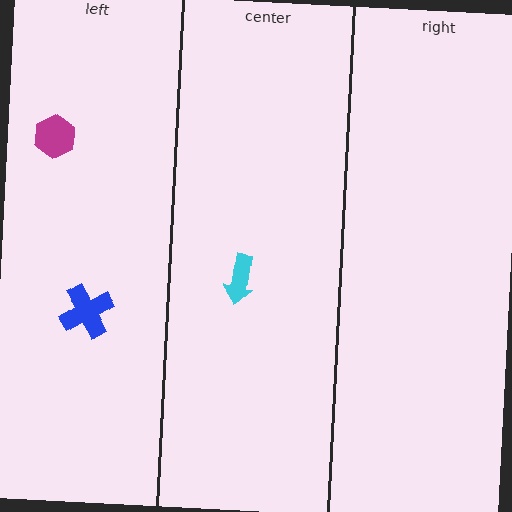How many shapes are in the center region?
1.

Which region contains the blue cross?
The left region.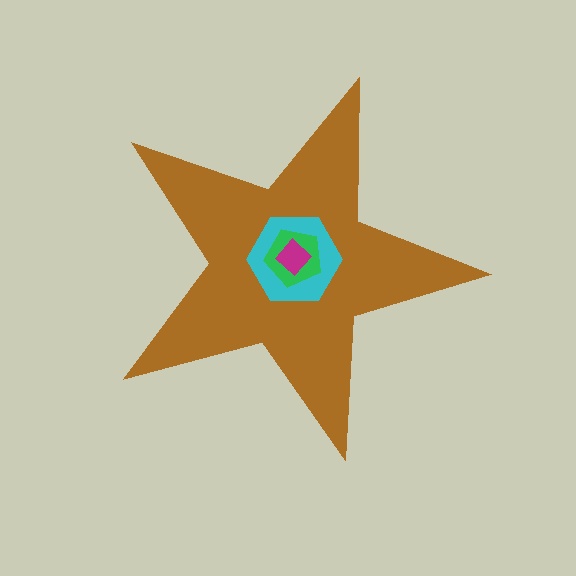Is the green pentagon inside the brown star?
Yes.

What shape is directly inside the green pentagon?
The magenta diamond.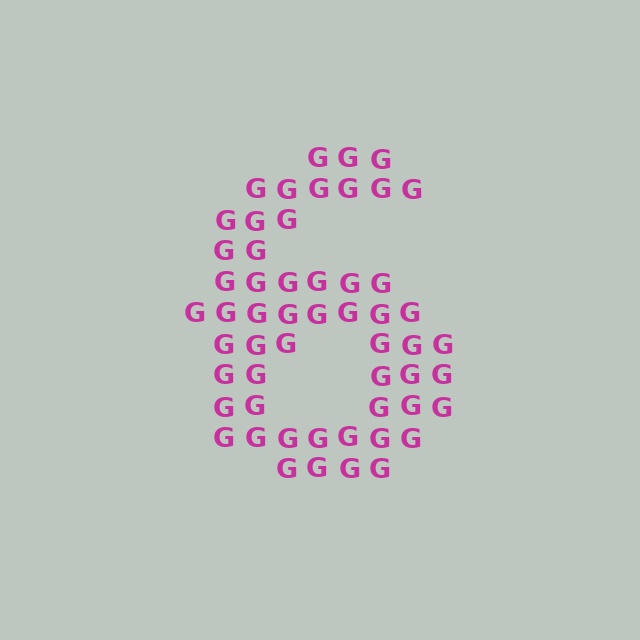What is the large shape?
The large shape is the digit 6.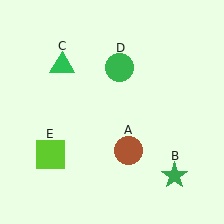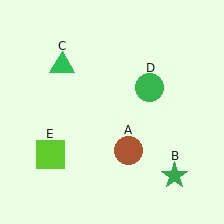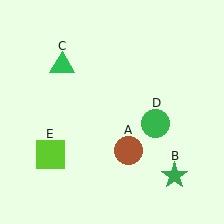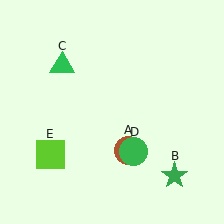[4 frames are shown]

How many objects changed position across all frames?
1 object changed position: green circle (object D).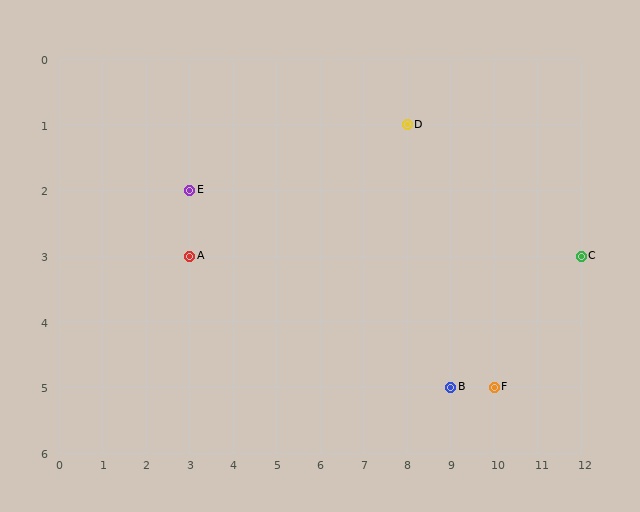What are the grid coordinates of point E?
Point E is at grid coordinates (3, 2).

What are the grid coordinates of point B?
Point B is at grid coordinates (9, 5).